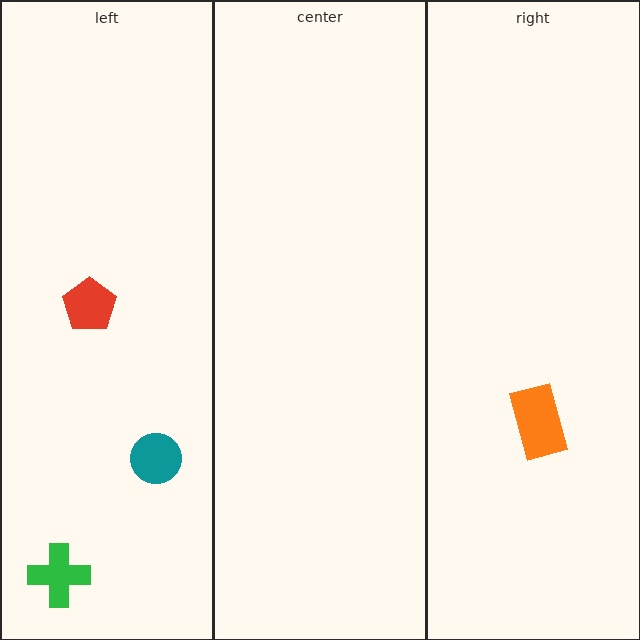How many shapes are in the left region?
3.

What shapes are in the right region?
The orange rectangle.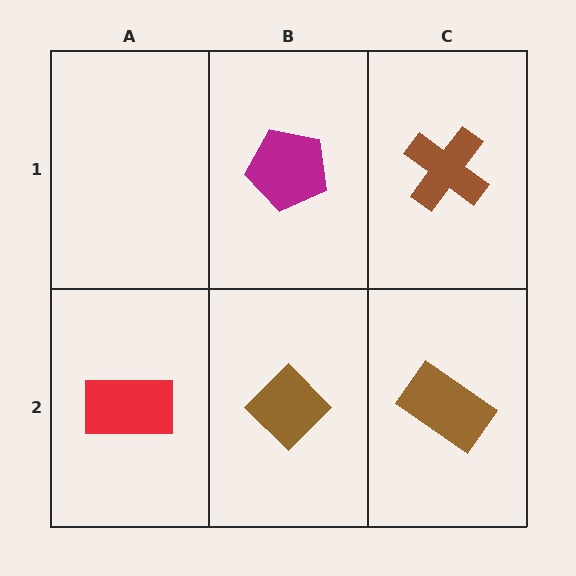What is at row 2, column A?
A red rectangle.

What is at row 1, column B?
A magenta pentagon.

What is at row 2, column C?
A brown rectangle.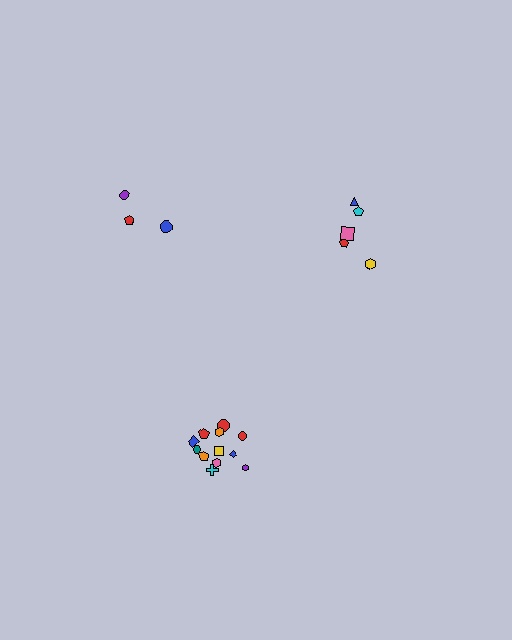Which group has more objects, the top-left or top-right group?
The top-right group.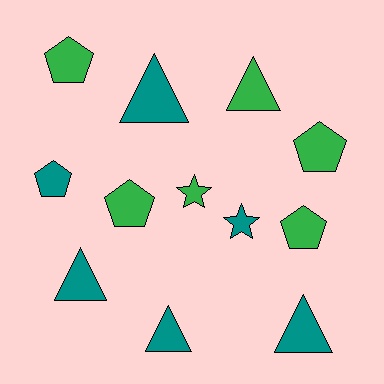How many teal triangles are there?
There are 4 teal triangles.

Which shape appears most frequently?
Pentagon, with 5 objects.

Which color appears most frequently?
Green, with 6 objects.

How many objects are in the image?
There are 12 objects.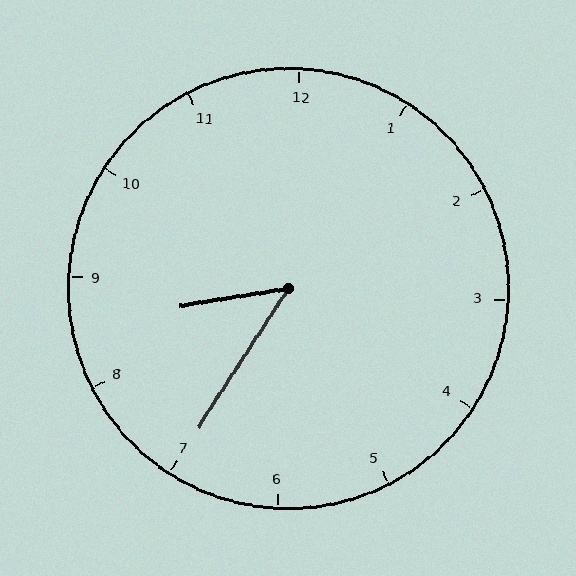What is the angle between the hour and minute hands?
Approximately 48 degrees.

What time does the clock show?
8:35.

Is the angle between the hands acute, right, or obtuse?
It is acute.